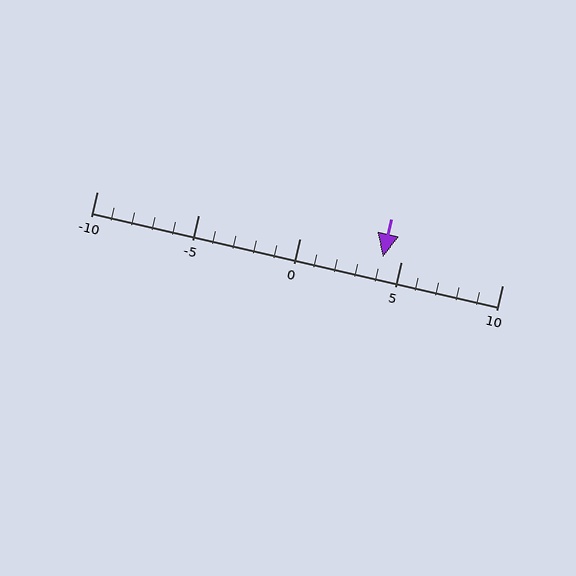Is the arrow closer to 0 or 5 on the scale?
The arrow is closer to 5.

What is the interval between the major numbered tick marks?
The major tick marks are spaced 5 units apart.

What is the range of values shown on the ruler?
The ruler shows values from -10 to 10.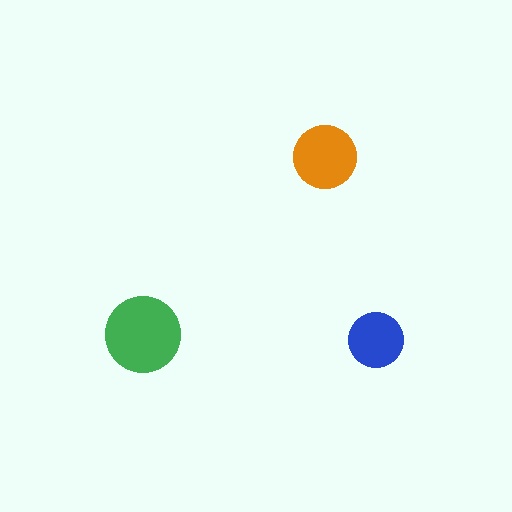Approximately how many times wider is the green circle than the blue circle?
About 1.5 times wider.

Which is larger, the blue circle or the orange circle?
The orange one.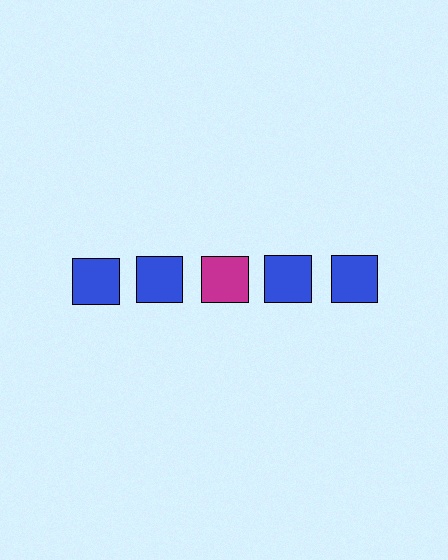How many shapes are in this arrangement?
There are 5 shapes arranged in a grid pattern.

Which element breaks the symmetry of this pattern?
The magenta square in the top row, center column breaks the symmetry. All other shapes are blue squares.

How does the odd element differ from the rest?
It has a different color: magenta instead of blue.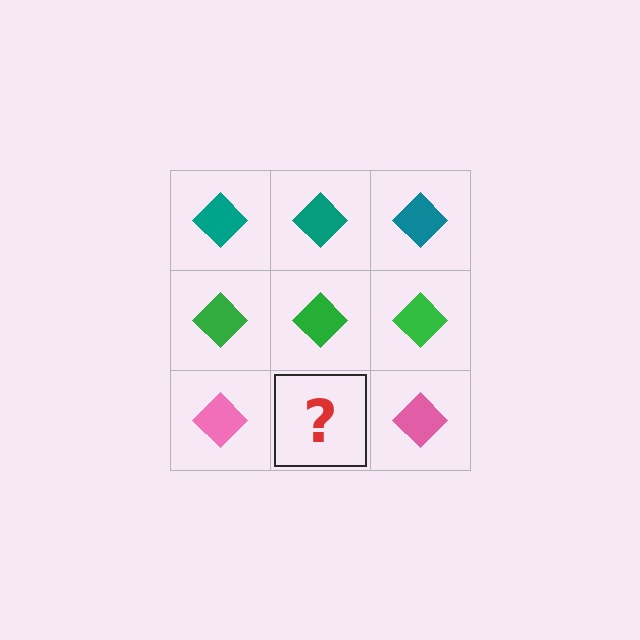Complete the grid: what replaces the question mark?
The question mark should be replaced with a pink diamond.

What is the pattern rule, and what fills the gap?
The rule is that each row has a consistent color. The gap should be filled with a pink diamond.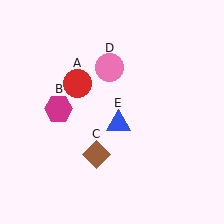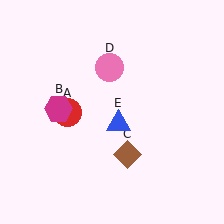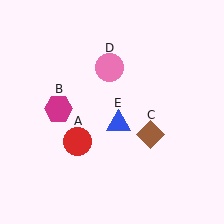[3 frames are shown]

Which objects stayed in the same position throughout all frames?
Magenta hexagon (object B) and pink circle (object D) and blue triangle (object E) remained stationary.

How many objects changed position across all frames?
2 objects changed position: red circle (object A), brown diamond (object C).